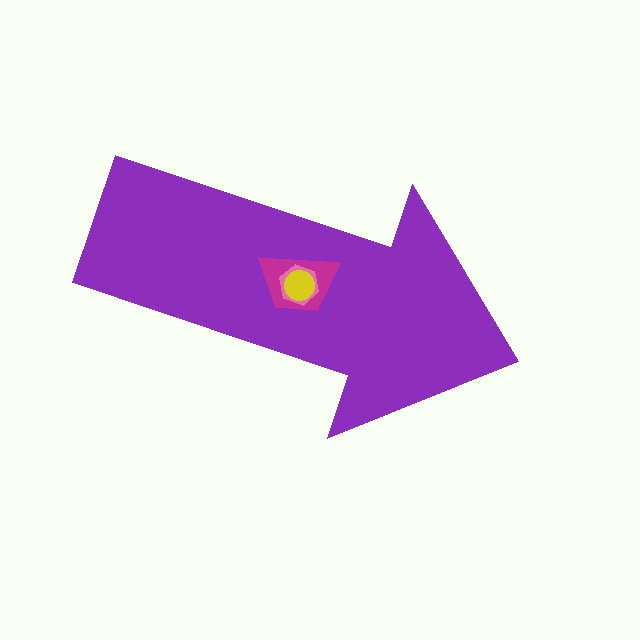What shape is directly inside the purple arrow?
The magenta trapezoid.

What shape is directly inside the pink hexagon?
The yellow circle.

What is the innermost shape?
The yellow circle.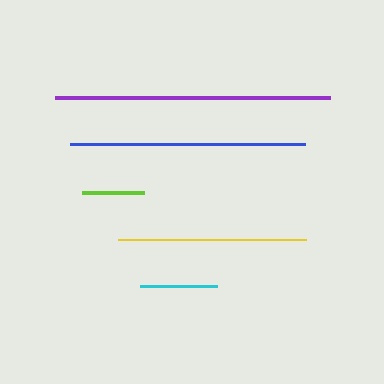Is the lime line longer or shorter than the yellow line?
The yellow line is longer than the lime line.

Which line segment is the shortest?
The lime line is the shortest at approximately 61 pixels.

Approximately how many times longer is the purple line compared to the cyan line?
The purple line is approximately 3.6 times the length of the cyan line.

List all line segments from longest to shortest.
From longest to shortest: purple, blue, yellow, cyan, lime.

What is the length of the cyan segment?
The cyan segment is approximately 77 pixels long.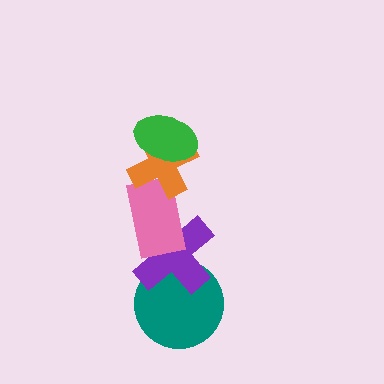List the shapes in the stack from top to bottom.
From top to bottom: the green ellipse, the orange cross, the pink rectangle, the purple cross, the teal circle.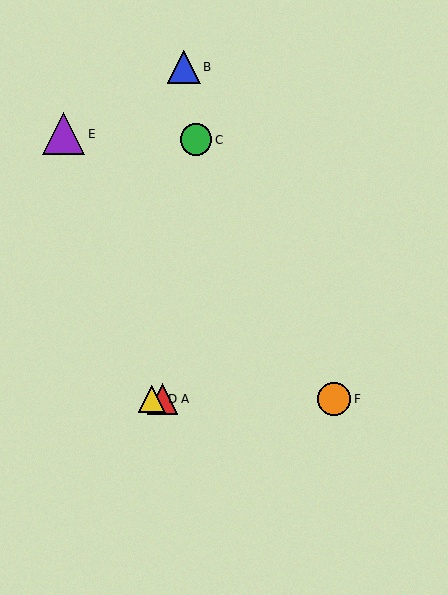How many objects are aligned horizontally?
3 objects (A, D, F) are aligned horizontally.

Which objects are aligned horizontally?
Objects A, D, F are aligned horizontally.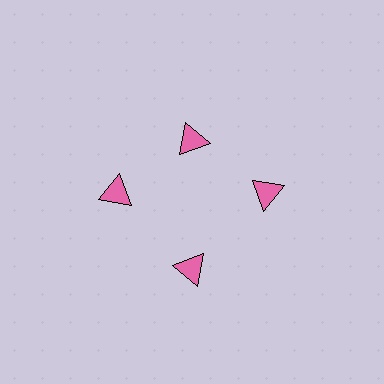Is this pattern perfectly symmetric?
No. The 4 pink triangles are arranged in a ring, but one element near the 12 o'clock position is pulled inward toward the center, breaking the 4-fold rotational symmetry.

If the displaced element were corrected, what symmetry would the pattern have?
It would have 4-fold rotational symmetry — the pattern would map onto itself every 90 degrees.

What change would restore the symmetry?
The symmetry would be restored by moving it outward, back onto the ring so that all 4 triangles sit at equal angles and equal distance from the center.